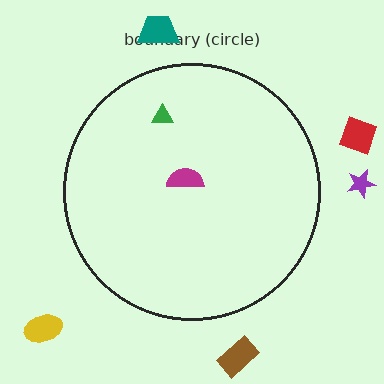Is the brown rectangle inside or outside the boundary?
Outside.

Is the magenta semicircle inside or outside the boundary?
Inside.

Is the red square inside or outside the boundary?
Outside.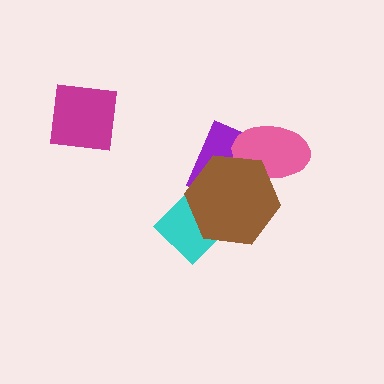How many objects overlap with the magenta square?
0 objects overlap with the magenta square.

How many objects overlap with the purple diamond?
3 objects overlap with the purple diamond.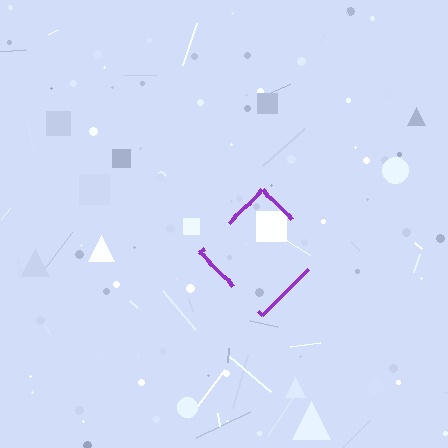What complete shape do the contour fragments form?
The contour fragments form a diamond.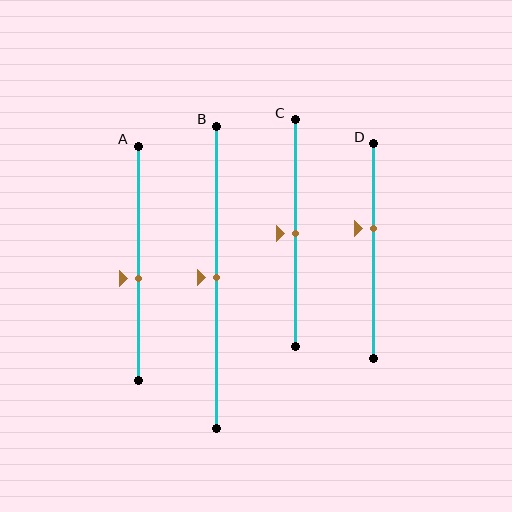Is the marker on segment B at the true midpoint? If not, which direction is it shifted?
Yes, the marker on segment B is at the true midpoint.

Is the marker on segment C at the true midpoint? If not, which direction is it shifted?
Yes, the marker on segment C is at the true midpoint.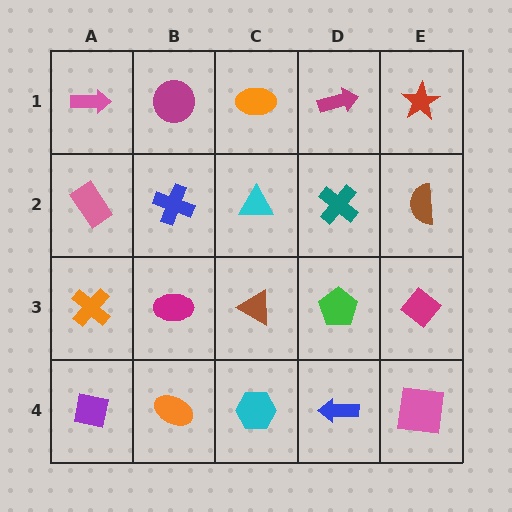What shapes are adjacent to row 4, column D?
A green pentagon (row 3, column D), a cyan hexagon (row 4, column C), a pink square (row 4, column E).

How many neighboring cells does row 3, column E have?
3.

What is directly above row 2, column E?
A red star.